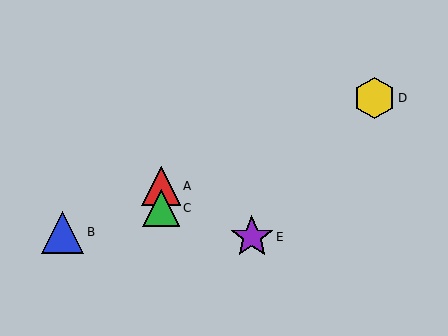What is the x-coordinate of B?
Object B is at x≈63.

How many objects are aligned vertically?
2 objects (A, C) are aligned vertically.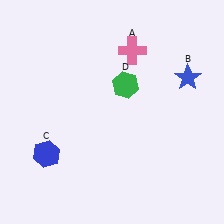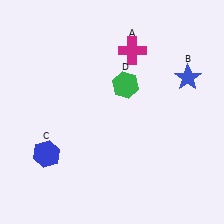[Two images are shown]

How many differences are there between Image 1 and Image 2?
There is 1 difference between the two images.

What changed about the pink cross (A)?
In Image 1, A is pink. In Image 2, it changed to magenta.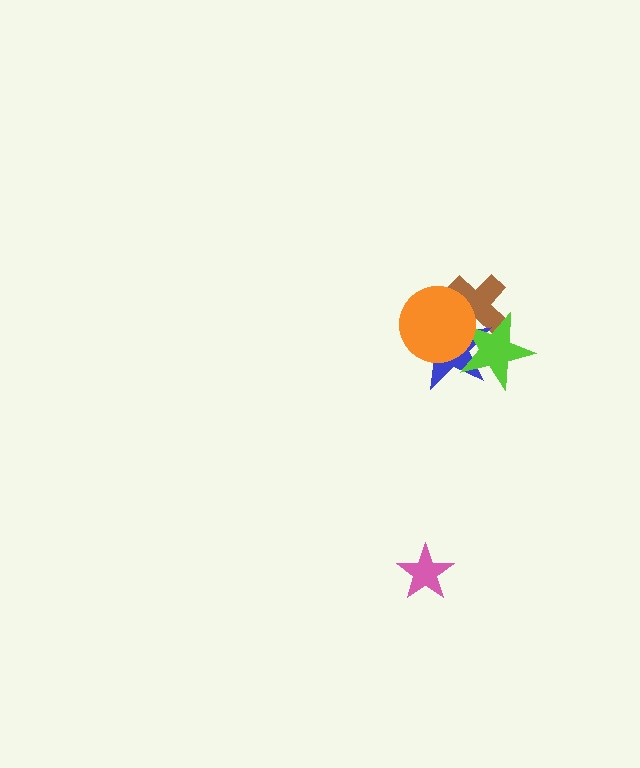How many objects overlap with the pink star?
0 objects overlap with the pink star.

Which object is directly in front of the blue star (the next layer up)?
The lime star is directly in front of the blue star.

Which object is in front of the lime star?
The orange circle is in front of the lime star.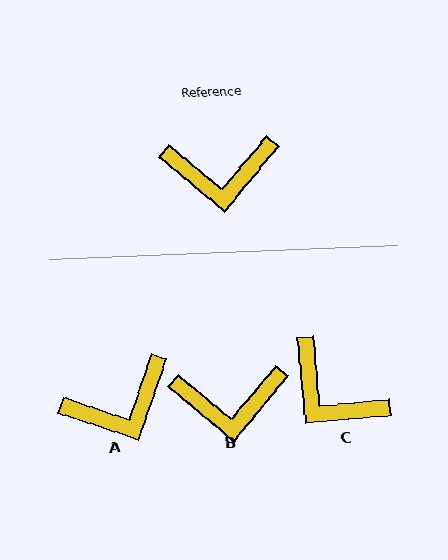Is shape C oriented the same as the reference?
No, it is off by about 45 degrees.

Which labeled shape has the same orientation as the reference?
B.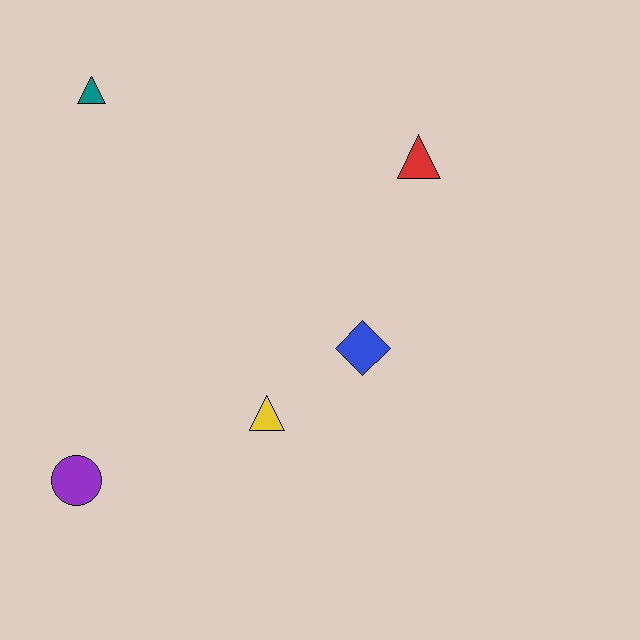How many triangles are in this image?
There are 3 triangles.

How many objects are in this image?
There are 5 objects.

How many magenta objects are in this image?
There are no magenta objects.